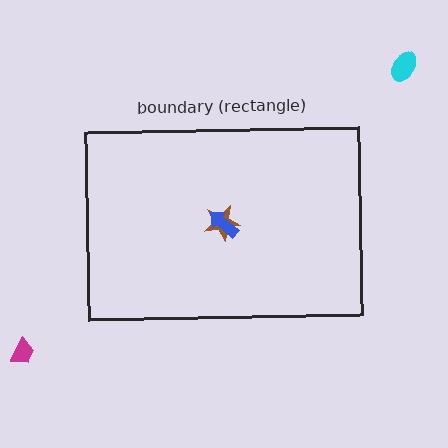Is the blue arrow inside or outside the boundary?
Inside.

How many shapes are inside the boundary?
2 inside, 2 outside.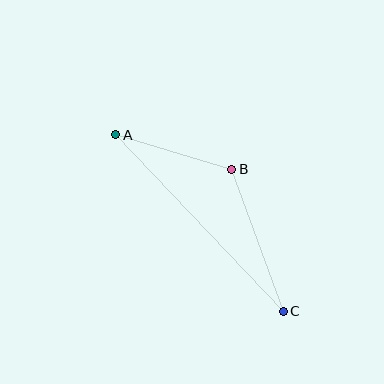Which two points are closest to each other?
Points A and B are closest to each other.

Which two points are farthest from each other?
Points A and C are farthest from each other.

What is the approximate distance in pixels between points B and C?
The distance between B and C is approximately 151 pixels.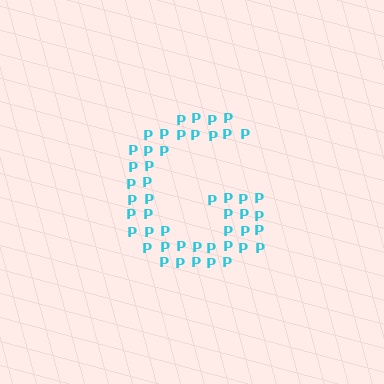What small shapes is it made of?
It is made of small letter P's.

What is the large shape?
The large shape is the letter G.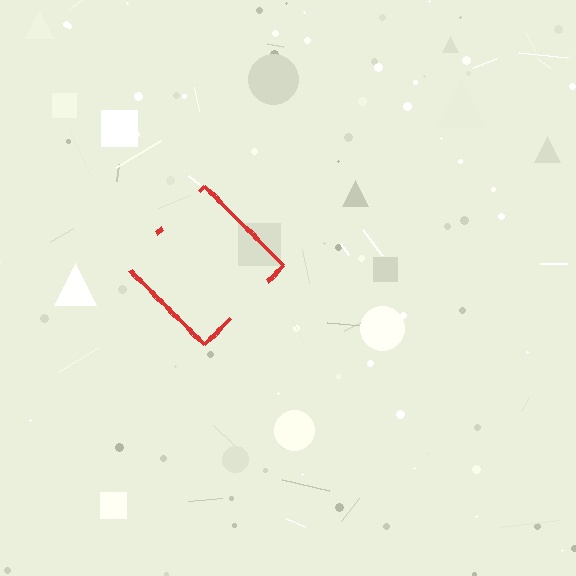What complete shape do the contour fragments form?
The contour fragments form a diamond.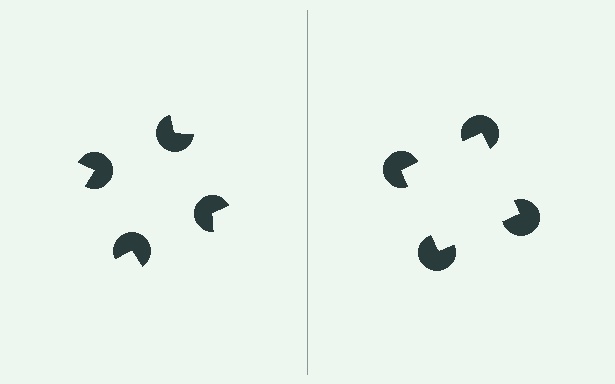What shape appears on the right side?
An illusory square.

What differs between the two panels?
The pac-man discs are positioned identically on both sides; only the wedge orientations differ. On the right they align to a square; on the left they are misaligned.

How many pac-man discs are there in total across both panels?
8 — 4 on each side.